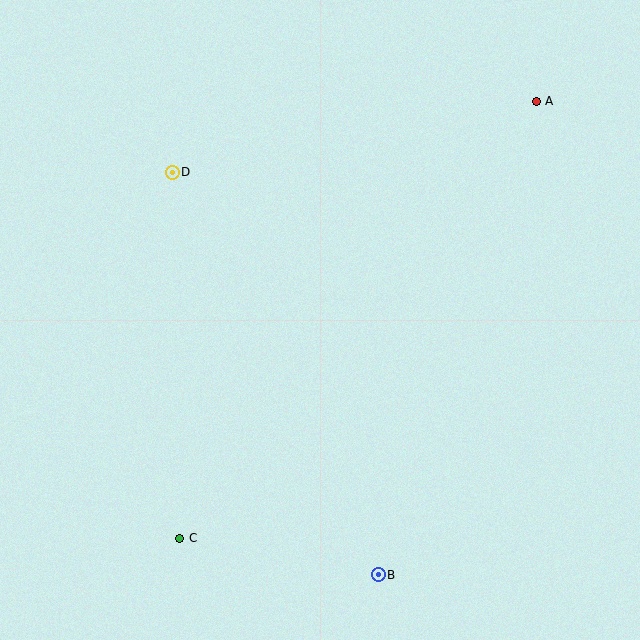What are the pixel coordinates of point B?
Point B is at (378, 575).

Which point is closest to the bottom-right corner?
Point B is closest to the bottom-right corner.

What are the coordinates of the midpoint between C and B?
The midpoint between C and B is at (279, 557).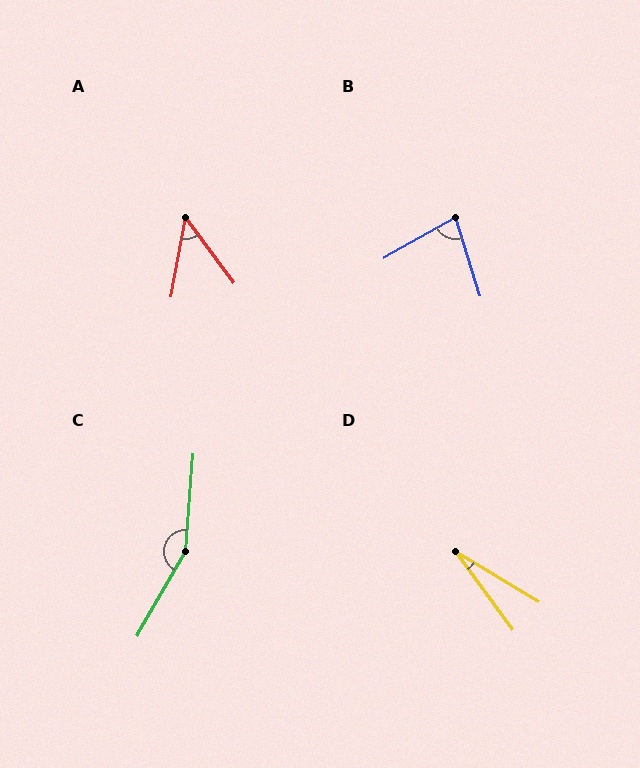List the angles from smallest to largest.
D (22°), A (47°), B (78°), C (155°).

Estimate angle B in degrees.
Approximately 78 degrees.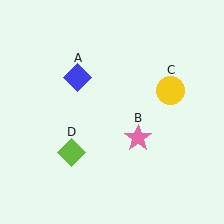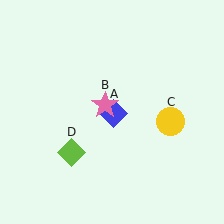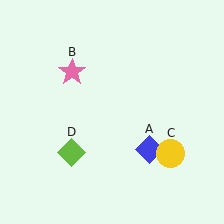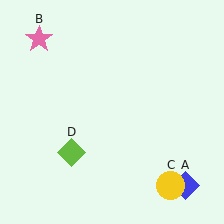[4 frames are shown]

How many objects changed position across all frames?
3 objects changed position: blue diamond (object A), pink star (object B), yellow circle (object C).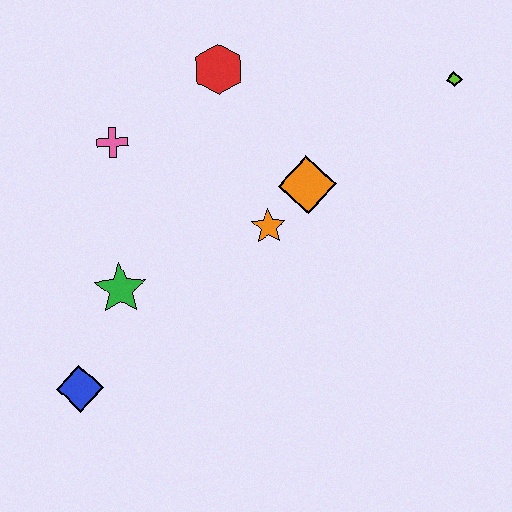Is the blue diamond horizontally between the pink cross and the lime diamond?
No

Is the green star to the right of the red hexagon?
No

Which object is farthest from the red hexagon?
The blue diamond is farthest from the red hexagon.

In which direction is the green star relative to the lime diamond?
The green star is to the left of the lime diamond.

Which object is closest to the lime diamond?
The orange diamond is closest to the lime diamond.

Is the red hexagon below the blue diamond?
No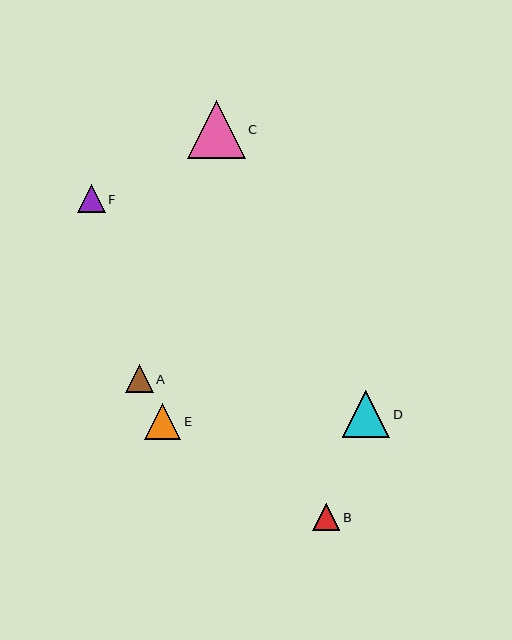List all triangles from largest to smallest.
From largest to smallest: C, D, E, F, A, B.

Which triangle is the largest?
Triangle C is the largest with a size of approximately 58 pixels.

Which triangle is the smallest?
Triangle B is the smallest with a size of approximately 27 pixels.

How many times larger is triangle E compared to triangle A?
Triangle E is approximately 1.3 times the size of triangle A.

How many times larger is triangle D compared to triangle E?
Triangle D is approximately 1.3 times the size of triangle E.